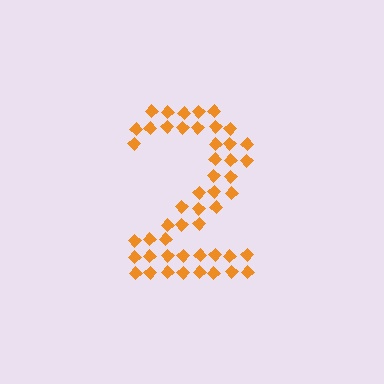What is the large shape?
The large shape is the digit 2.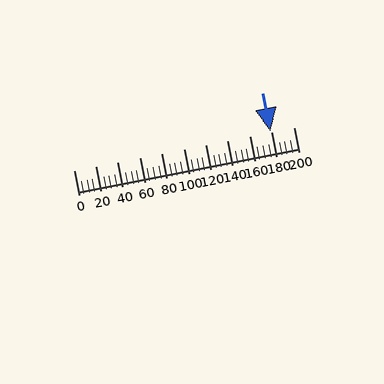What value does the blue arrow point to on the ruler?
The blue arrow points to approximately 179.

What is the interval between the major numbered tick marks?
The major tick marks are spaced 20 units apart.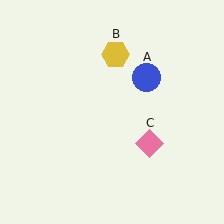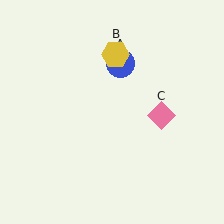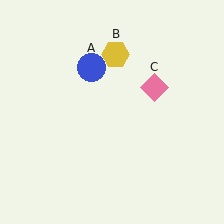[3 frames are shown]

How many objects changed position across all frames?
2 objects changed position: blue circle (object A), pink diamond (object C).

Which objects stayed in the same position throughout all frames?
Yellow hexagon (object B) remained stationary.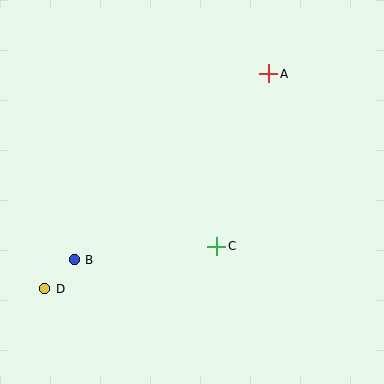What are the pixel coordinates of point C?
Point C is at (217, 246).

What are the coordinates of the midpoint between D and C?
The midpoint between D and C is at (131, 267).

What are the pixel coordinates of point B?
Point B is at (74, 260).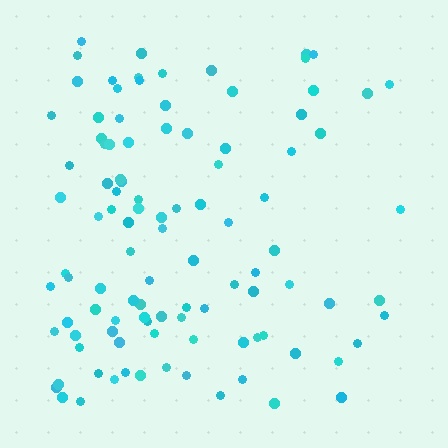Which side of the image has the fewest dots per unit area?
The right.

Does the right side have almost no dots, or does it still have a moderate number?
Still a moderate number, just noticeably fewer than the left.